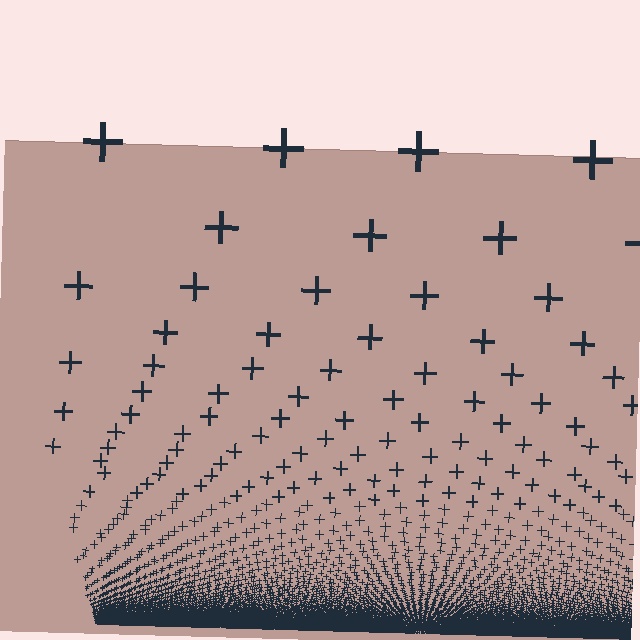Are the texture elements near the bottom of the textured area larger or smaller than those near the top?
Smaller. The gradient is inverted — elements near the bottom are smaller and denser.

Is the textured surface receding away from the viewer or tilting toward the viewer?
The surface appears to tilt toward the viewer. Texture elements get larger and sparser toward the top.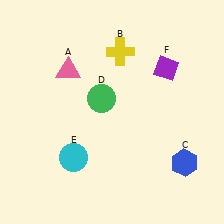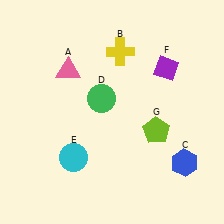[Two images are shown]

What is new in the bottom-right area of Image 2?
A lime pentagon (G) was added in the bottom-right area of Image 2.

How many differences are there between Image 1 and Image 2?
There is 1 difference between the two images.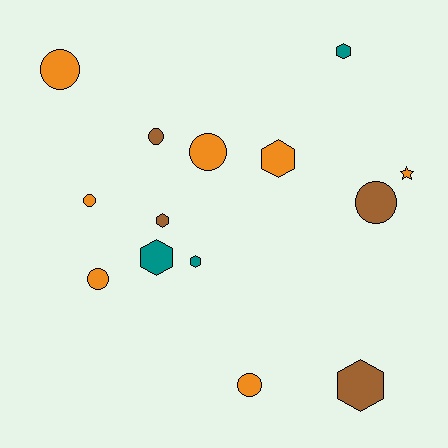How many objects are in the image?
There are 14 objects.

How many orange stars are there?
There is 1 orange star.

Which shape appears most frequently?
Circle, with 7 objects.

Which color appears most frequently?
Orange, with 7 objects.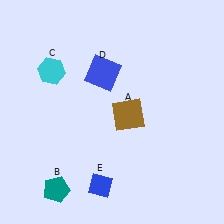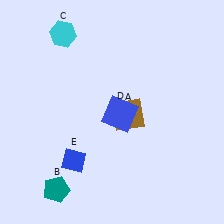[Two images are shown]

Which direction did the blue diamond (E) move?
The blue diamond (E) moved left.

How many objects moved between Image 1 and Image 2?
3 objects moved between the two images.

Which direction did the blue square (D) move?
The blue square (D) moved down.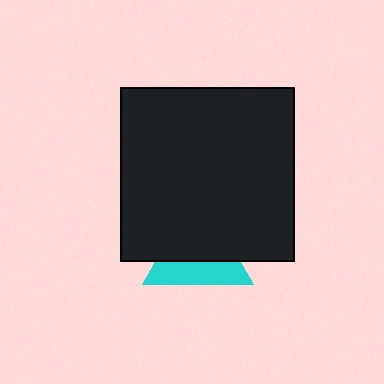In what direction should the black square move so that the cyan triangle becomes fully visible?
The black square should move up. That is the shortest direction to clear the overlap and leave the cyan triangle fully visible.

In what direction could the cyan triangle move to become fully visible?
The cyan triangle could move down. That would shift it out from behind the black square entirely.